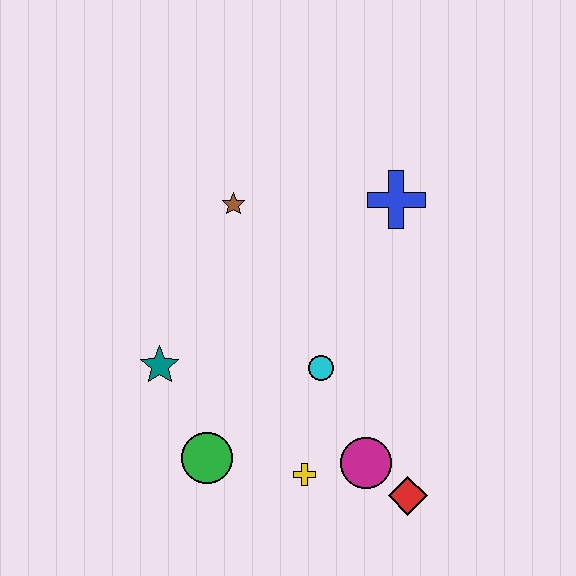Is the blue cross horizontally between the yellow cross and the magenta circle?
No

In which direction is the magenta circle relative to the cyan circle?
The magenta circle is below the cyan circle.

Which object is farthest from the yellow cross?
The blue cross is farthest from the yellow cross.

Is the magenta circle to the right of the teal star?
Yes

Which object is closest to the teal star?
The green circle is closest to the teal star.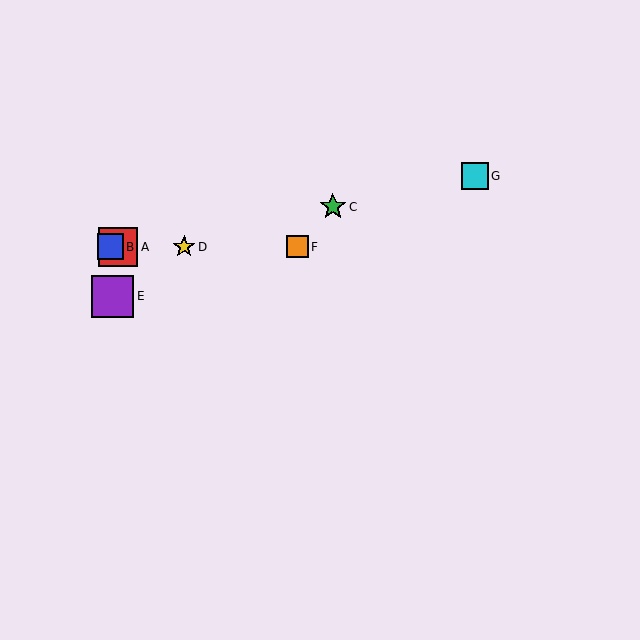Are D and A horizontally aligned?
Yes, both are at y≈247.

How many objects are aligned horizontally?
4 objects (A, B, D, F) are aligned horizontally.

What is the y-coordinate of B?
Object B is at y≈247.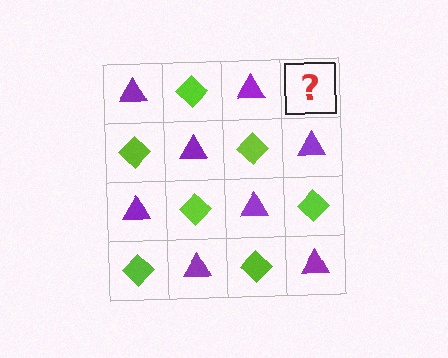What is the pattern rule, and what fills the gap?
The rule is that it alternates purple triangle and lime diamond in a checkerboard pattern. The gap should be filled with a lime diamond.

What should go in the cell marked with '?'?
The missing cell should contain a lime diamond.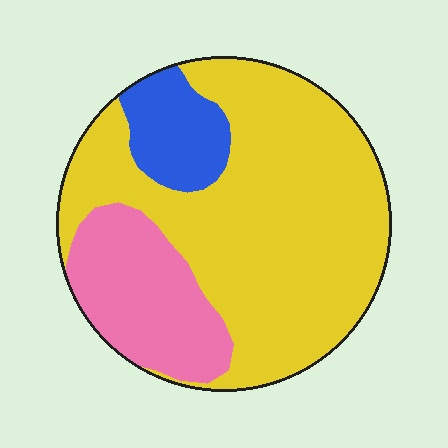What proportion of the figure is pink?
Pink covers about 20% of the figure.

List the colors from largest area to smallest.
From largest to smallest: yellow, pink, blue.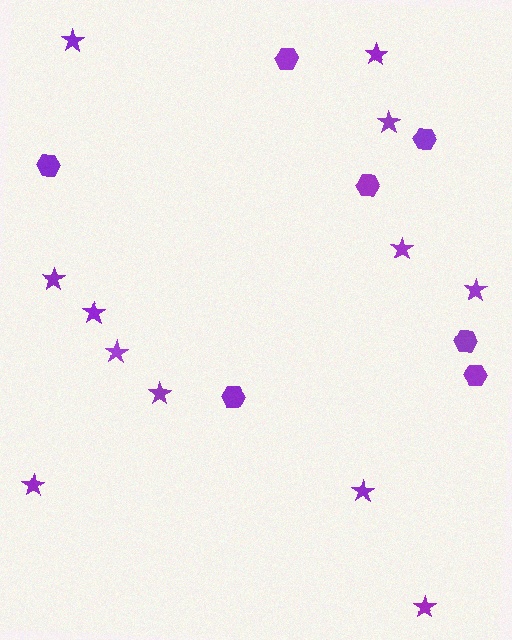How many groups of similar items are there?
There are 2 groups: one group of stars (12) and one group of hexagons (7).